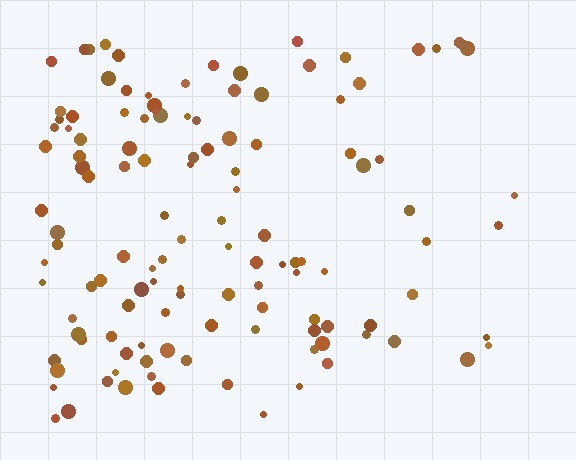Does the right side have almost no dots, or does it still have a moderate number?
Still a moderate number, just noticeably fewer than the left.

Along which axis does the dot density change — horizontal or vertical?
Horizontal.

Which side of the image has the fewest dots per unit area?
The right.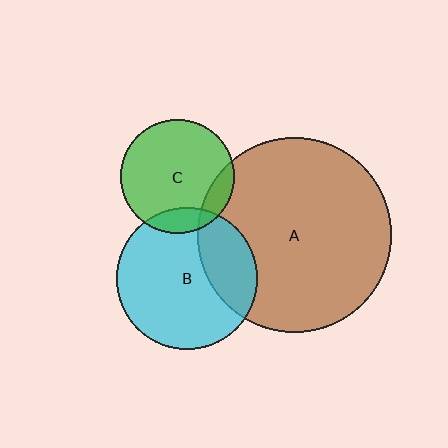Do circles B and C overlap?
Yes.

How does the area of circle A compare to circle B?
Approximately 1.9 times.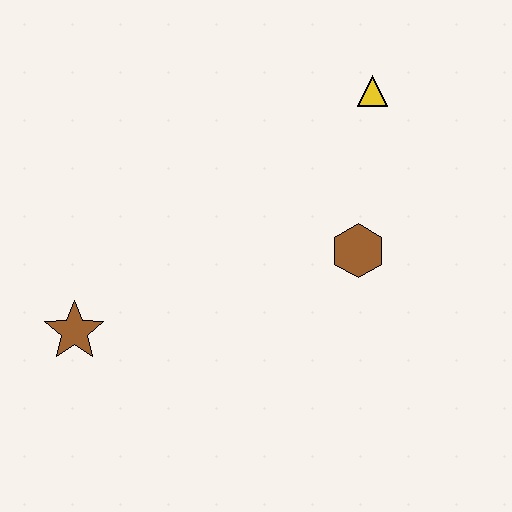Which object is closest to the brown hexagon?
The yellow triangle is closest to the brown hexagon.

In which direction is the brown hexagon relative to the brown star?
The brown hexagon is to the right of the brown star.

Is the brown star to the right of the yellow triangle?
No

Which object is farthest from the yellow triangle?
The brown star is farthest from the yellow triangle.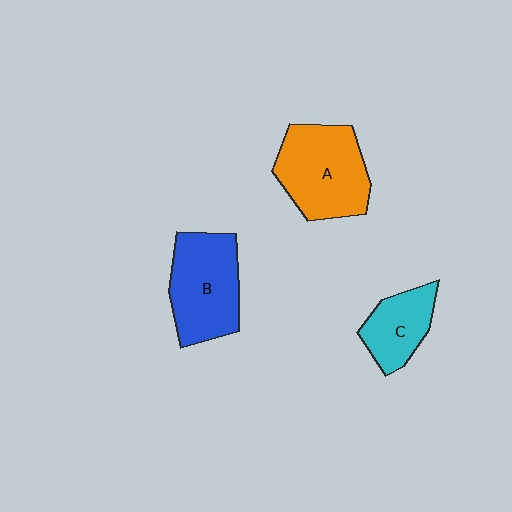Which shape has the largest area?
Shape A (orange).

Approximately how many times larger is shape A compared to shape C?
Approximately 1.7 times.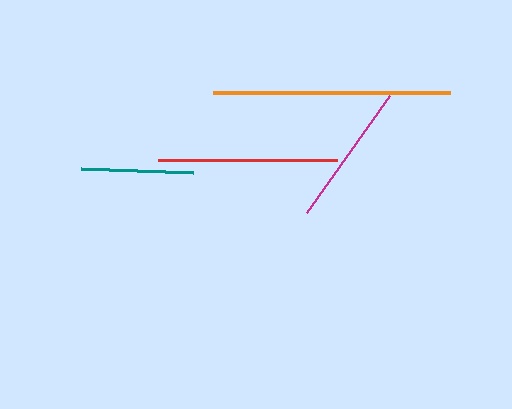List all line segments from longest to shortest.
From longest to shortest: orange, red, magenta, teal.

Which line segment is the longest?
The orange line is the longest at approximately 237 pixels.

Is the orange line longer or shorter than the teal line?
The orange line is longer than the teal line.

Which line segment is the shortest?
The teal line is the shortest at approximately 112 pixels.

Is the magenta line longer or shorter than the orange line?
The orange line is longer than the magenta line.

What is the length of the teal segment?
The teal segment is approximately 112 pixels long.